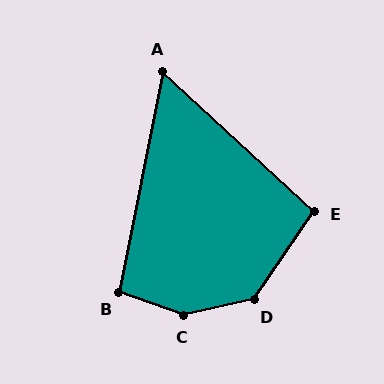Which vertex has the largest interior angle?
C, at approximately 147 degrees.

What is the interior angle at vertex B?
Approximately 99 degrees (obtuse).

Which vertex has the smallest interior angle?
A, at approximately 59 degrees.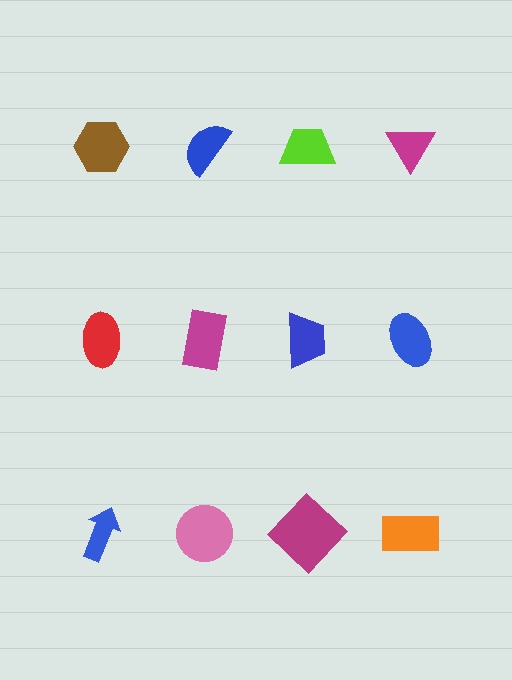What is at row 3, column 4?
An orange rectangle.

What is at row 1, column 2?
A blue semicircle.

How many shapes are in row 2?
4 shapes.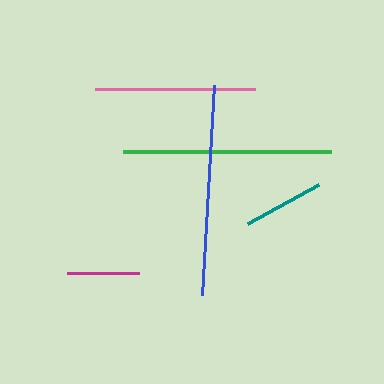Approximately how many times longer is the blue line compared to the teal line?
The blue line is approximately 2.6 times the length of the teal line.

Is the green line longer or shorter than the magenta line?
The green line is longer than the magenta line.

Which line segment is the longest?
The blue line is the longest at approximately 210 pixels.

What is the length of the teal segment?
The teal segment is approximately 81 pixels long.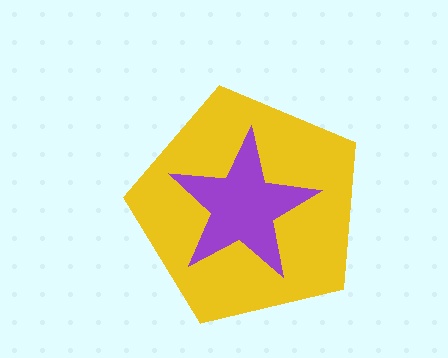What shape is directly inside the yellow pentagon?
The purple star.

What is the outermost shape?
The yellow pentagon.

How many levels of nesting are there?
2.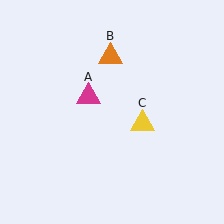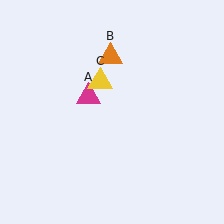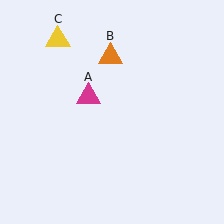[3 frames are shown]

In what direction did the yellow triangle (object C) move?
The yellow triangle (object C) moved up and to the left.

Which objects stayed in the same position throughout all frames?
Magenta triangle (object A) and orange triangle (object B) remained stationary.